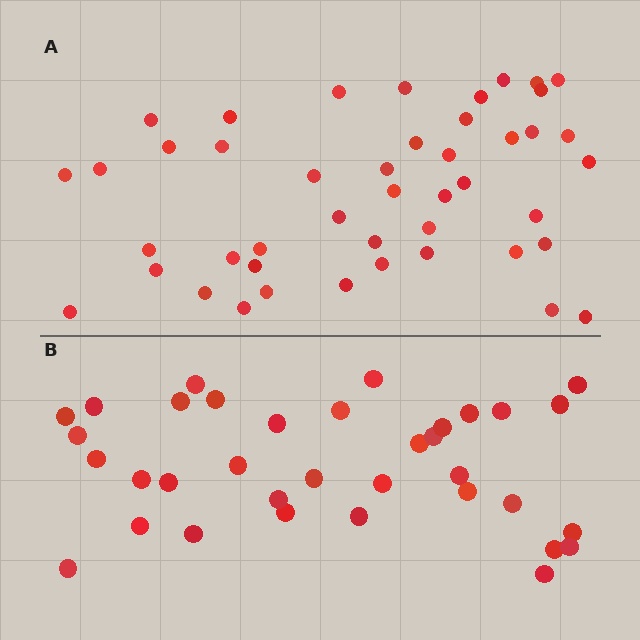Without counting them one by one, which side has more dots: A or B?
Region A (the top region) has more dots.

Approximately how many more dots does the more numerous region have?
Region A has roughly 10 or so more dots than region B.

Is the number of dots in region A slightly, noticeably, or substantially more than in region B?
Region A has noticeably more, but not dramatically so. The ratio is roughly 1.3 to 1.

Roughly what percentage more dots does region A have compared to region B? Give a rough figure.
About 30% more.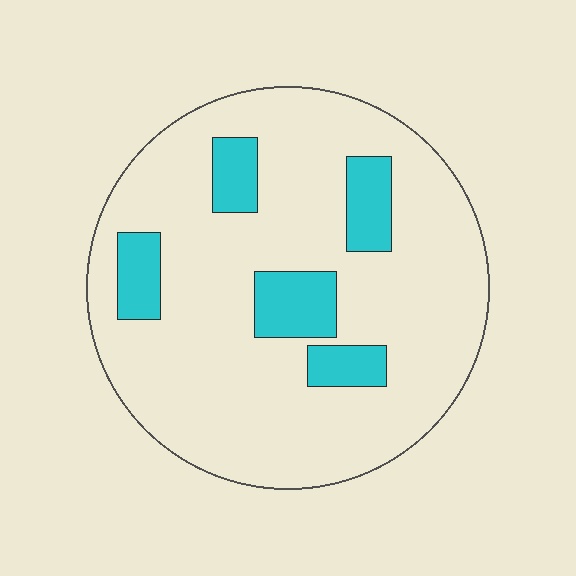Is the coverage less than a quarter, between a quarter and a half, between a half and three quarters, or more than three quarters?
Less than a quarter.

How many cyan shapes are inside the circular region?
5.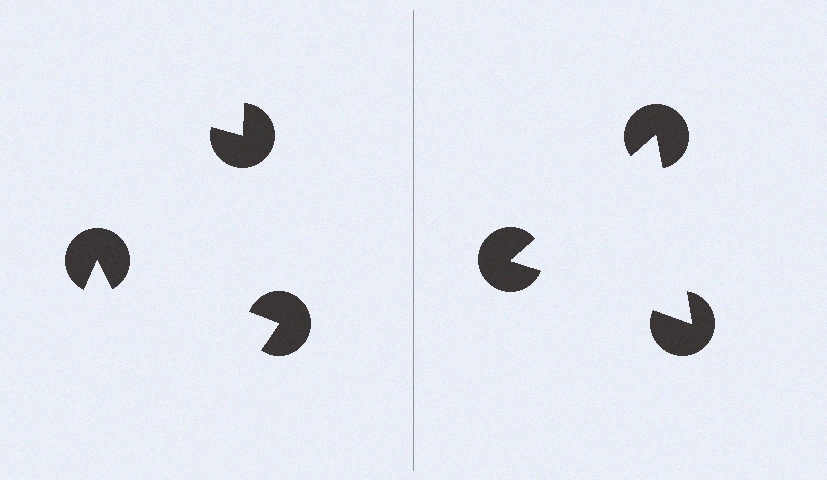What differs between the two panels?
The pac-man discs are positioned identically on both sides; only the wedge orientations differ. On the right they align to a triangle; on the left they are misaligned.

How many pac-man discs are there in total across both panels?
6 — 3 on each side.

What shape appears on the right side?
An illusory triangle.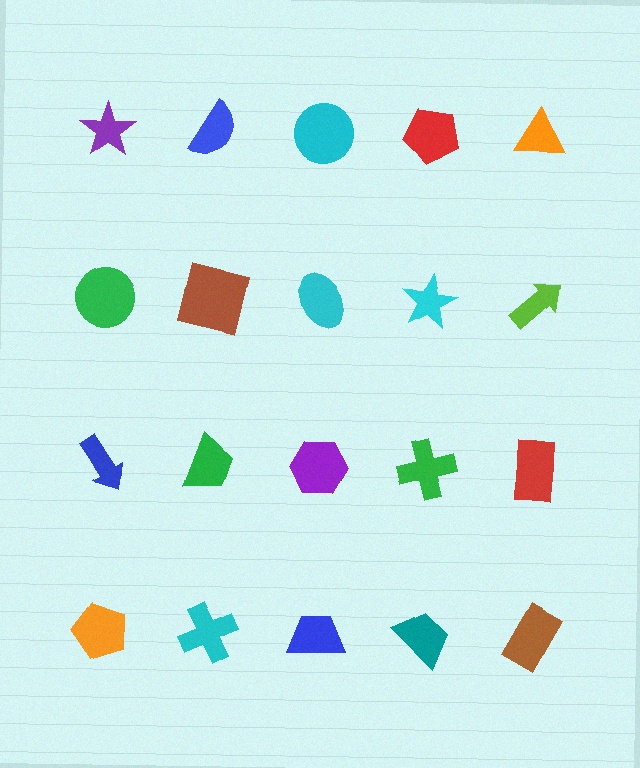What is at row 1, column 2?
A blue semicircle.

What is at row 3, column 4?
A green cross.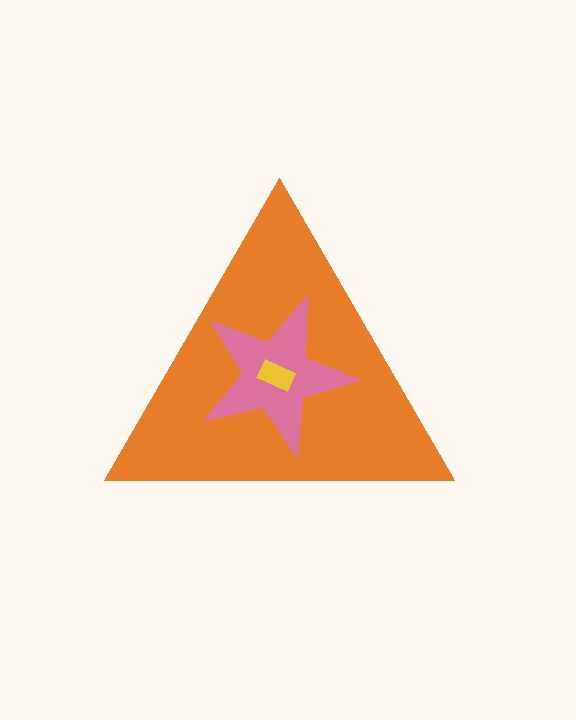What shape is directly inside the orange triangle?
The pink star.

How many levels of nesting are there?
3.